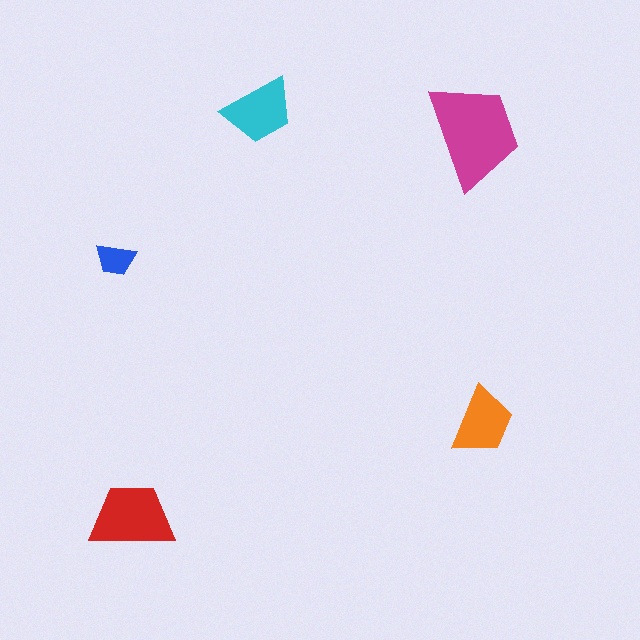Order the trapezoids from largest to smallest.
the magenta one, the red one, the cyan one, the orange one, the blue one.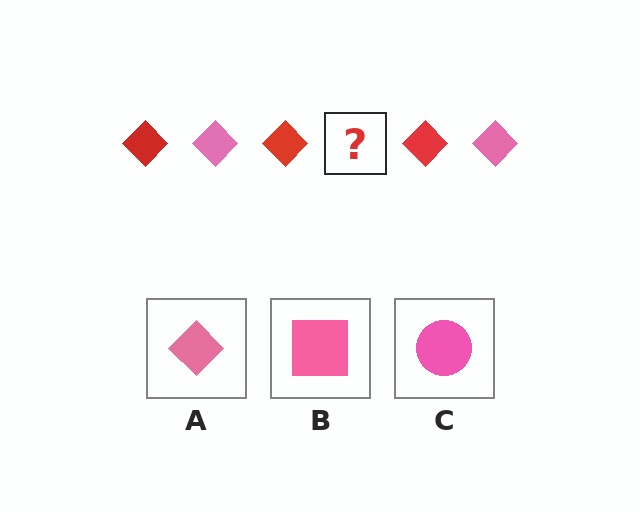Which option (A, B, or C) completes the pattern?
A.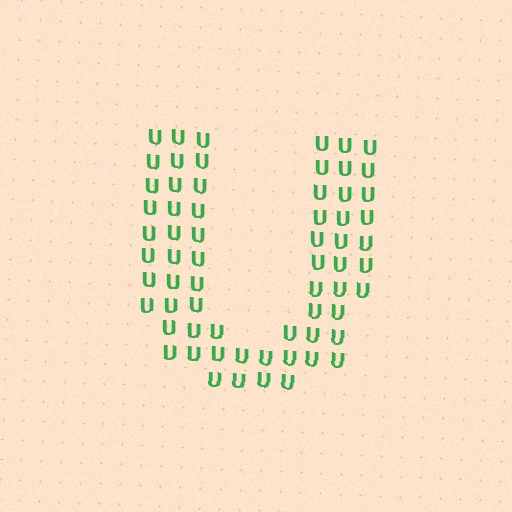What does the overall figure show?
The overall figure shows the letter U.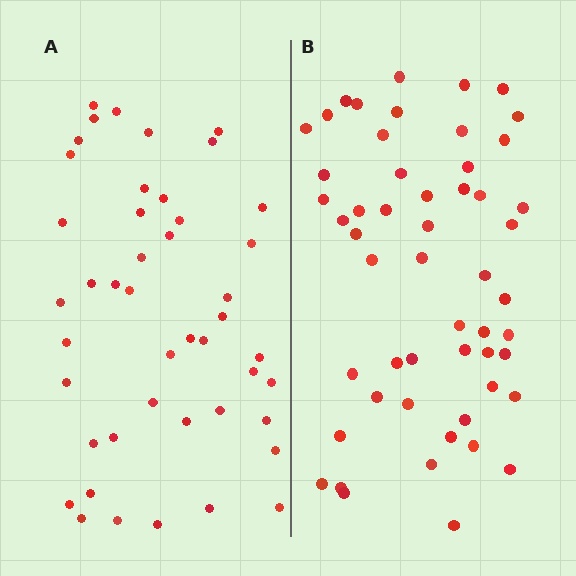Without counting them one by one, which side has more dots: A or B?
Region B (the right region) has more dots.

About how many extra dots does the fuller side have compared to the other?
Region B has roughly 8 or so more dots than region A.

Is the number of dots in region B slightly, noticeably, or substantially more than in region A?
Region B has only slightly more — the two regions are fairly close. The ratio is roughly 1.2 to 1.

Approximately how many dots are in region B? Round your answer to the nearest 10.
About 50 dots. (The exact count is 53, which rounds to 50.)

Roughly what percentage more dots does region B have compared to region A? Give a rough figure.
About 20% more.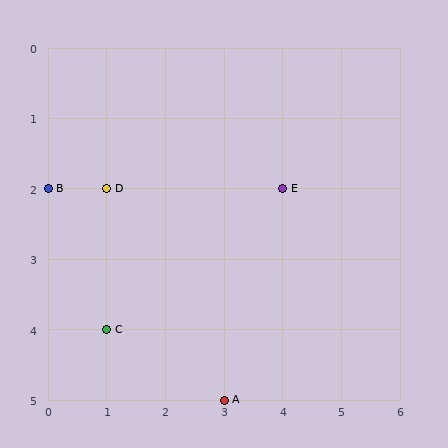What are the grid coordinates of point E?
Point E is at grid coordinates (4, 2).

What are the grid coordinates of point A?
Point A is at grid coordinates (3, 5).